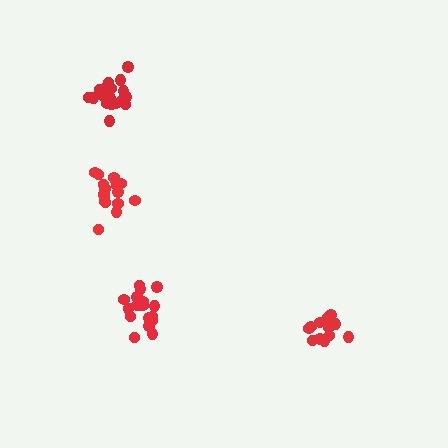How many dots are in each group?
Group 1: 14 dots, Group 2: 20 dots, Group 3: 17 dots, Group 4: 20 dots (71 total).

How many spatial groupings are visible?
There are 4 spatial groupings.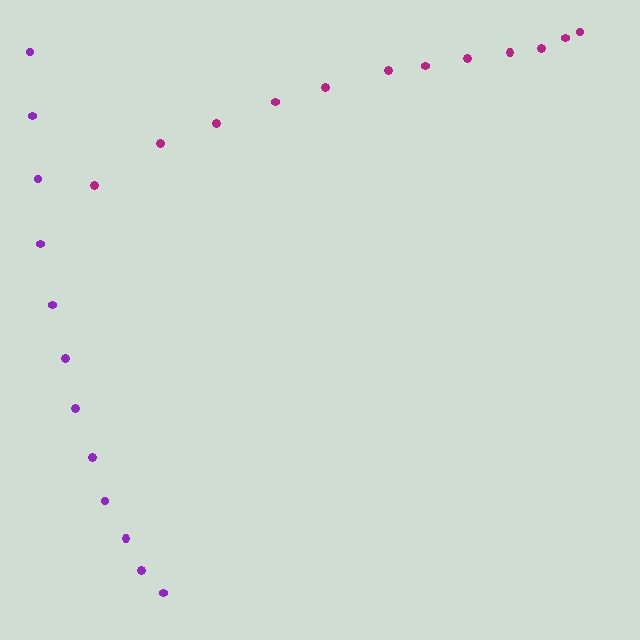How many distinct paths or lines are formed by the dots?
There are 2 distinct paths.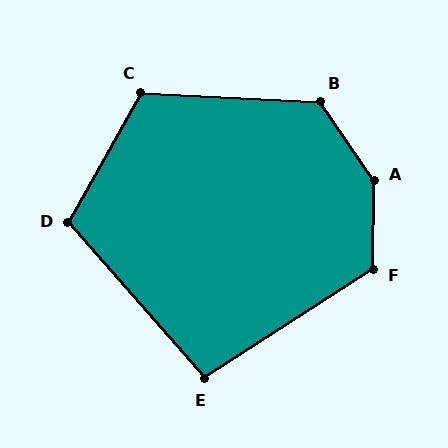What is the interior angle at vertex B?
Approximately 127 degrees (obtuse).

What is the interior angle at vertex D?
Approximately 110 degrees (obtuse).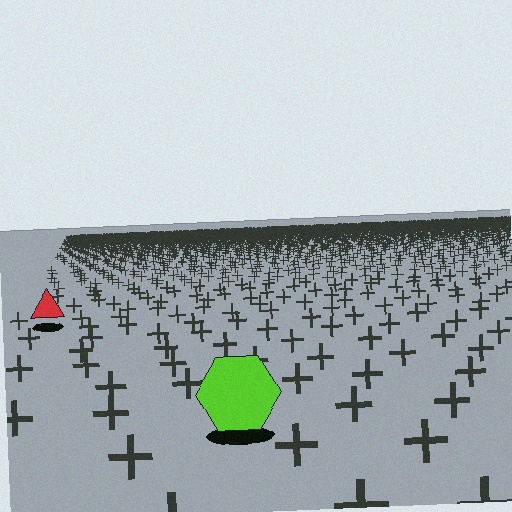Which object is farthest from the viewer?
The red triangle is farthest from the viewer. It appears smaller and the ground texture around it is denser.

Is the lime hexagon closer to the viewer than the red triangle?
Yes. The lime hexagon is closer — you can tell from the texture gradient: the ground texture is coarser near it.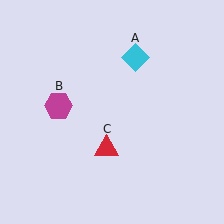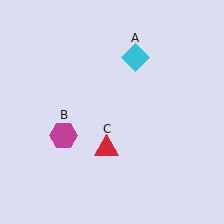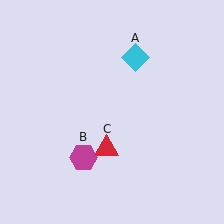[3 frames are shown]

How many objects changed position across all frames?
1 object changed position: magenta hexagon (object B).